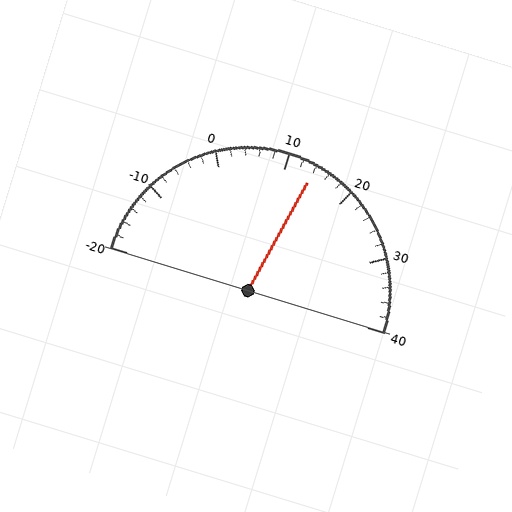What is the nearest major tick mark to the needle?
The nearest major tick mark is 10.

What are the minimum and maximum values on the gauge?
The gauge ranges from -20 to 40.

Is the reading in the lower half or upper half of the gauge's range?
The reading is in the upper half of the range (-20 to 40).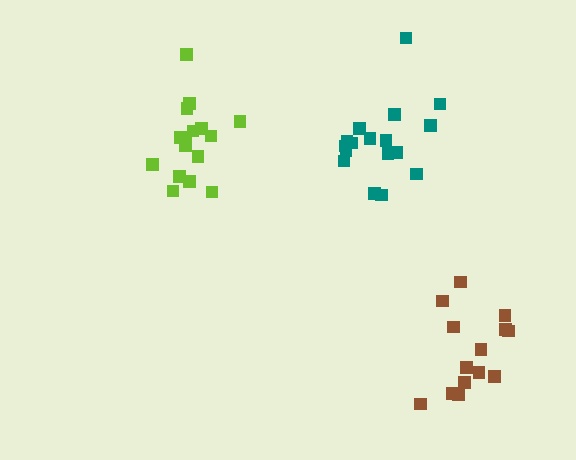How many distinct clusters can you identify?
There are 3 distinct clusters.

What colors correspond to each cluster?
The clusters are colored: teal, brown, lime.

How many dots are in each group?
Group 1: 17 dots, Group 2: 14 dots, Group 3: 17 dots (48 total).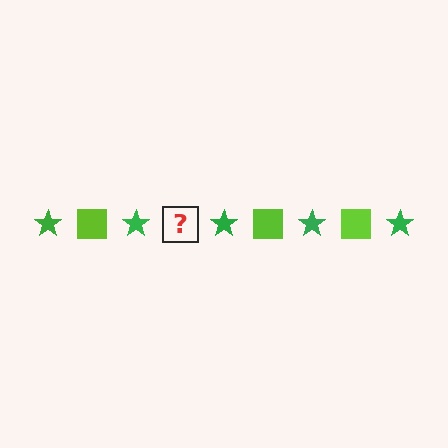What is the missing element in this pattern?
The missing element is a lime square.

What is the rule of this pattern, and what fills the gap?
The rule is that the pattern alternates between green star and lime square. The gap should be filled with a lime square.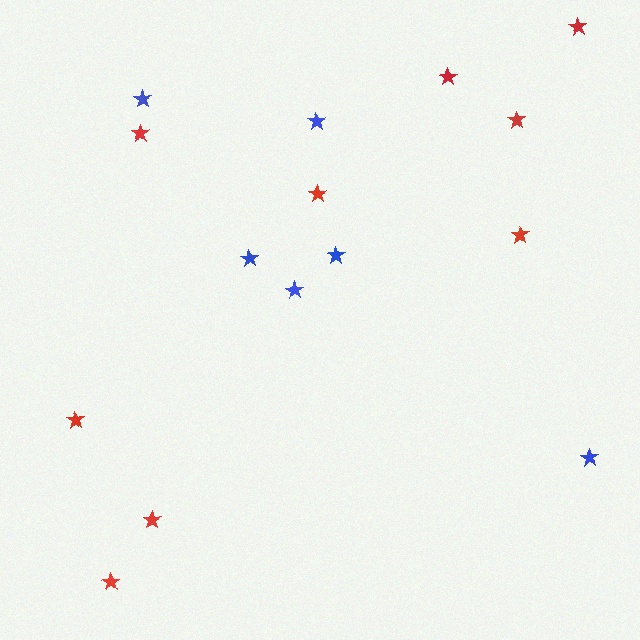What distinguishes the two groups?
There are 2 groups: one group of red stars (9) and one group of blue stars (6).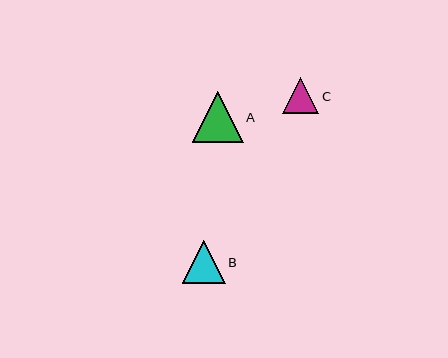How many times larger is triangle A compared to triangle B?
Triangle A is approximately 1.2 times the size of triangle B.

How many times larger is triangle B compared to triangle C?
Triangle B is approximately 1.2 times the size of triangle C.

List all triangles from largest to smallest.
From largest to smallest: A, B, C.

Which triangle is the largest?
Triangle A is the largest with a size of approximately 51 pixels.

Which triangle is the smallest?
Triangle C is the smallest with a size of approximately 36 pixels.